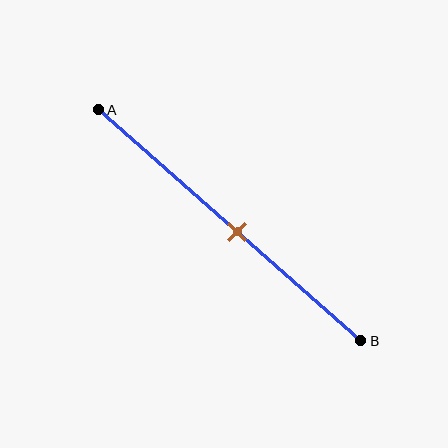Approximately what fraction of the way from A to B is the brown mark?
The brown mark is approximately 55% of the way from A to B.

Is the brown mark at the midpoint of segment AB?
Yes, the mark is approximately at the midpoint.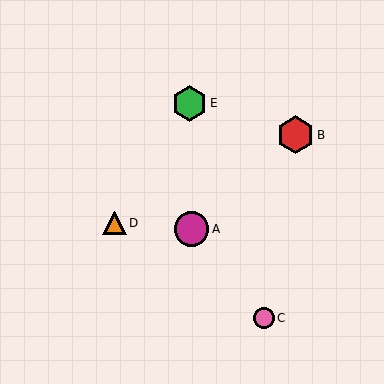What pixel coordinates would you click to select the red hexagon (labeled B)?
Click at (296, 135) to select the red hexagon B.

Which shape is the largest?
The red hexagon (labeled B) is the largest.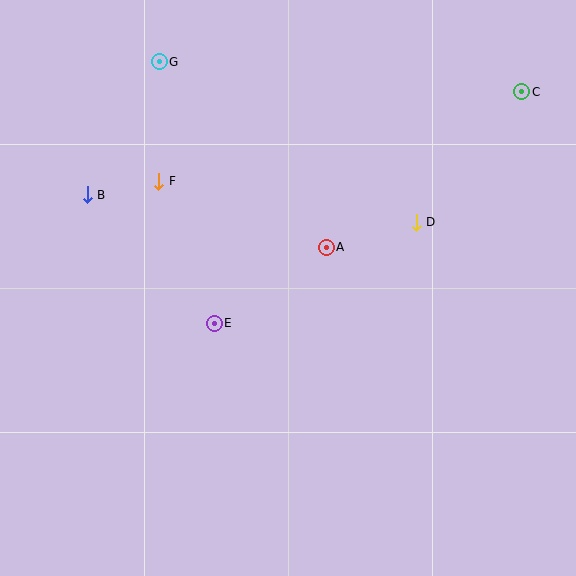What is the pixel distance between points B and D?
The distance between B and D is 330 pixels.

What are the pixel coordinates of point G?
Point G is at (159, 62).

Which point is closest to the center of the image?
Point A at (326, 247) is closest to the center.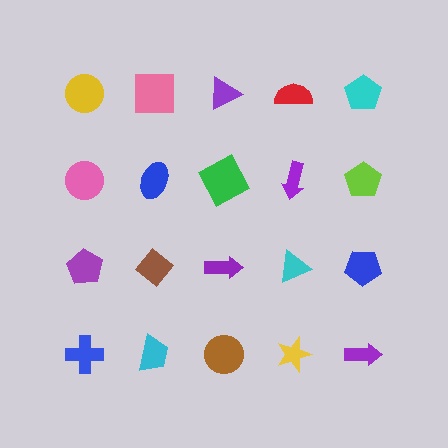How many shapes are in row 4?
5 shapes.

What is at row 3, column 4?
A cyan triangle.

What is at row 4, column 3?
A brown circle.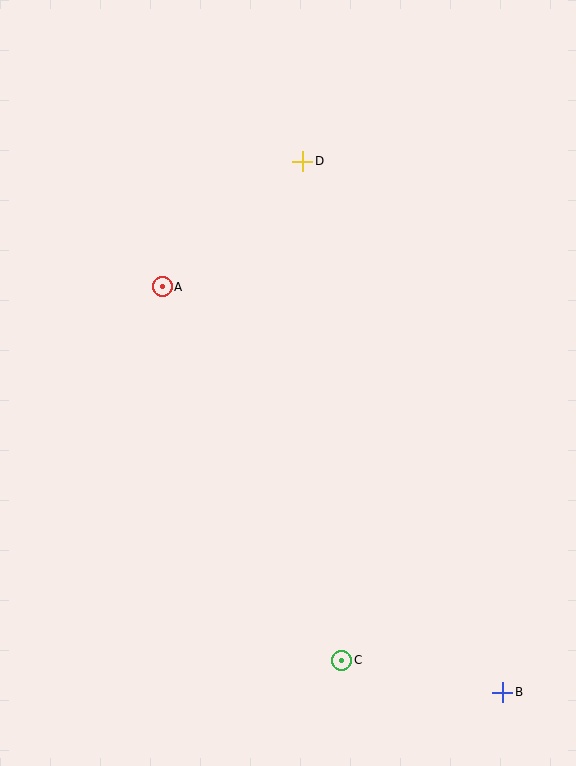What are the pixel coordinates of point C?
Point C is at (342, 660).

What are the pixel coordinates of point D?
Point D is at (303, 161).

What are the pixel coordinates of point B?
Point B is at (503, 692).